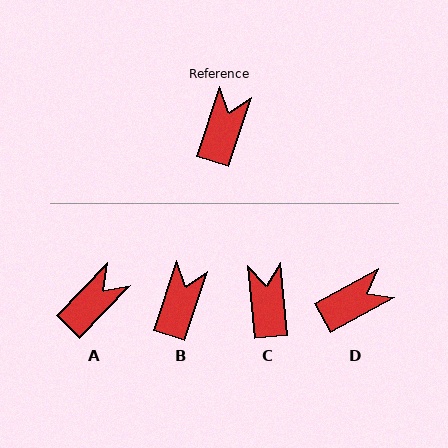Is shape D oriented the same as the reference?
No, it is off by about 43 degrees.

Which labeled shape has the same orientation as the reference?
B.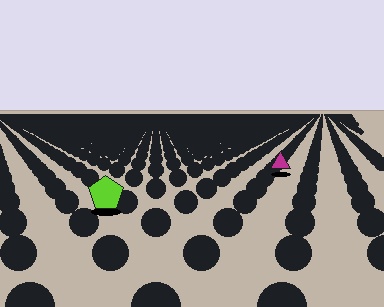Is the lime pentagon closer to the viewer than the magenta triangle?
Yes. The lime pentagon is closer — you can tell from the texture gradient: the ground texture is coarser near it.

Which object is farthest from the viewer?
The magenta triangle is farthest from the viewer. It appears smaller and the ground texture around it is denser.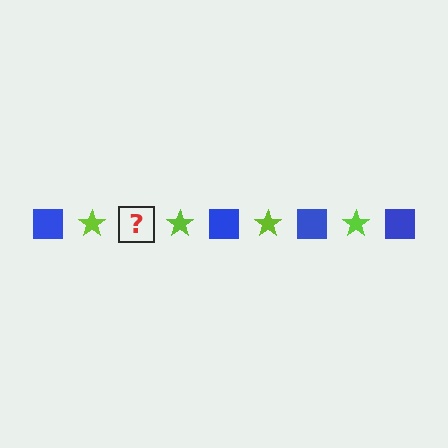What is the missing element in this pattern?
The missing element is a blue square.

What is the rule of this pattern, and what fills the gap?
The rule is that the pattern alternates between blue square and lime star. The gap should be filled with a blue square.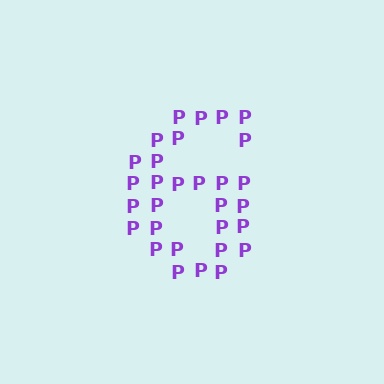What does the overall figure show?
The overall figure shows the digit 6.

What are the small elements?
The small elements are letter P's.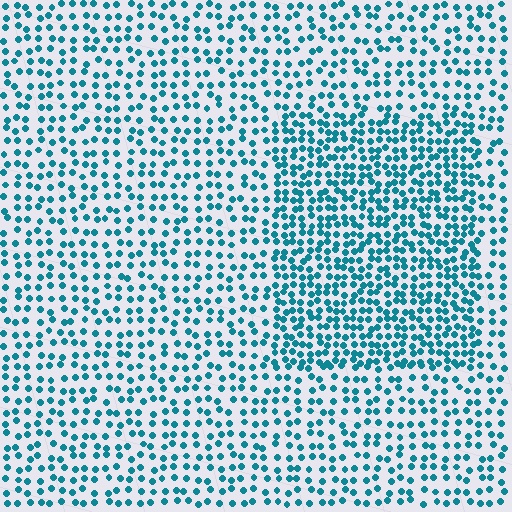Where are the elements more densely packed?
The elements are more densely packed inside the rectangle boundary.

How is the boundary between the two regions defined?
The boundary is defined by a change in element density (approximately 1.8x ratio). All elements are the same color, size, and shape.